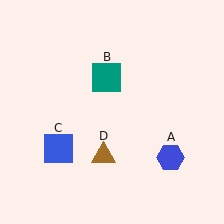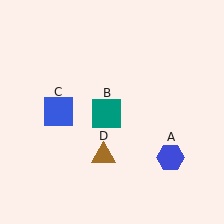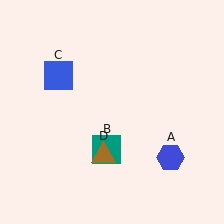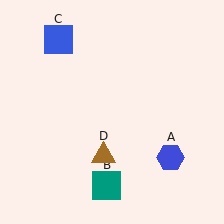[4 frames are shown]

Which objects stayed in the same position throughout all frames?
Blue hexagon (object A) and brown triangle (object D) remained stationary.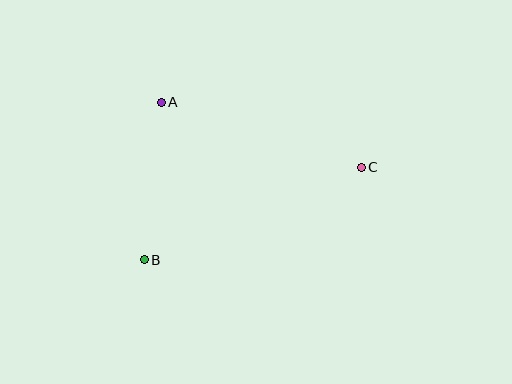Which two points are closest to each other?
Points A and B are closest to each other.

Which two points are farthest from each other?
Points B and C are farthest from each other.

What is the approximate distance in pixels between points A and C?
The distance between A and C is approximately 210 pixels.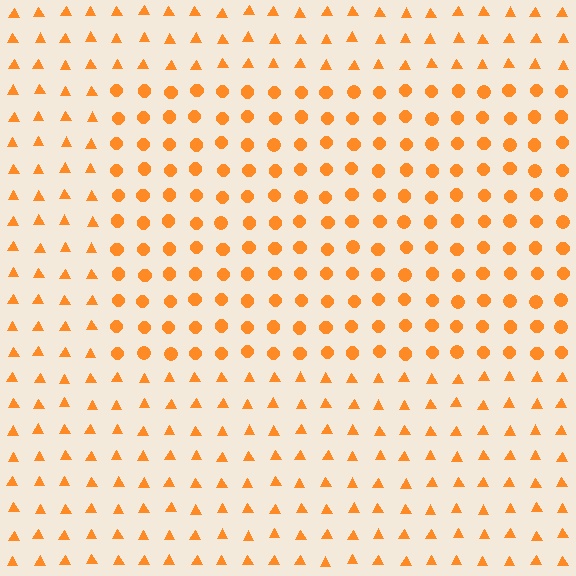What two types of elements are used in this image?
The image uses circles inside the rectangle region and triangles outside it.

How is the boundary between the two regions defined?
The boundary is defined by a change in element shape: circles inside vs. triangles outside. All elements share the same color and spacing.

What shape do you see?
I see a rectangle.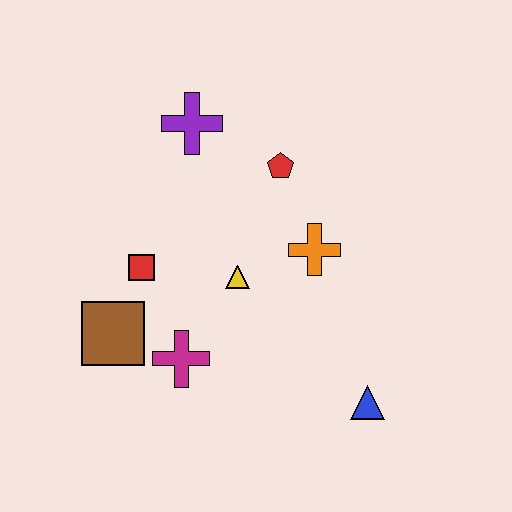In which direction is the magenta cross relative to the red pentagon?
The magenta cross is below the red pentagon.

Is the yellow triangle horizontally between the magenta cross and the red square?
No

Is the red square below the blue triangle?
No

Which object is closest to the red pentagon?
The orange cross is closest to the red pentagon.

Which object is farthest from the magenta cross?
The purple cross is farthest from the magenta cross.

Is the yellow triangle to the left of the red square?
No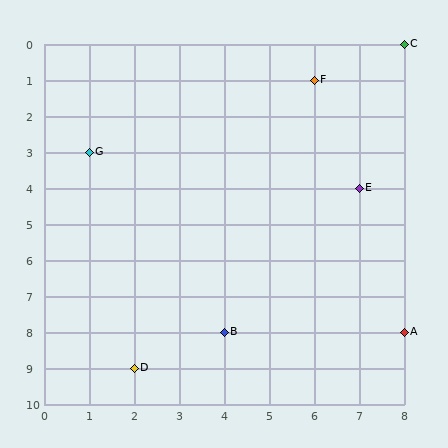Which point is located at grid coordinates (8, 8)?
Point A is at (8, 8).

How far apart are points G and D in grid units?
Points G and D are 1 column and 6 rows apart (about 6.1 grid units diagonally).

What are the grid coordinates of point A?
Point A is at grid coordinates (8, 8).